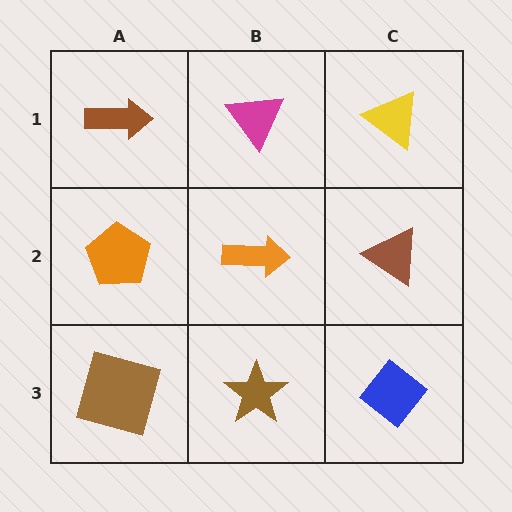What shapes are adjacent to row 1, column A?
An orange pentagon (row 2, column A), a magenta triangle (row 1, column B).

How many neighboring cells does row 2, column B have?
4.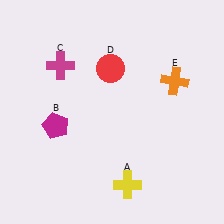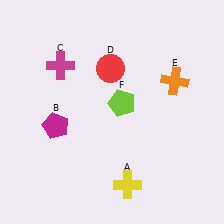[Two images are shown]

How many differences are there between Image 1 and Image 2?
There is 1 difference between the two images.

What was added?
A lime pentagon (F) was added in Image 2.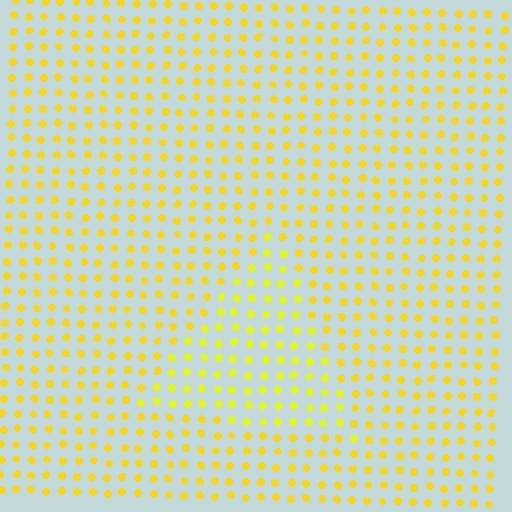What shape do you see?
I see a triangle.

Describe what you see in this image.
The image is filled with small yellow elements in a uniform arrangement. A triangle-shaped region is visible where the elements are tinted to a slightly different hue, forming a subtle color boundary.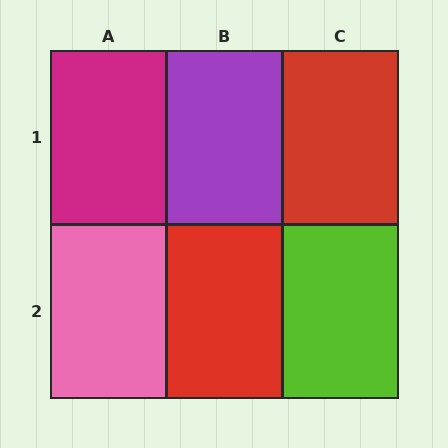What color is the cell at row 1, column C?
Red.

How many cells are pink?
1 cell is pink.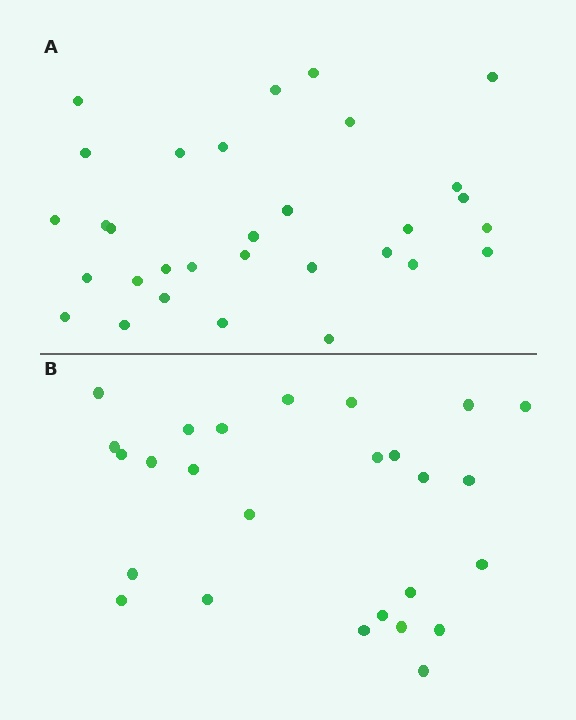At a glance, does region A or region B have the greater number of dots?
Region A (the top region) has more dots.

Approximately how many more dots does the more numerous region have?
Region A has about 5 more dots than region B.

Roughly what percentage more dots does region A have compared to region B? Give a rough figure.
About 20% more.